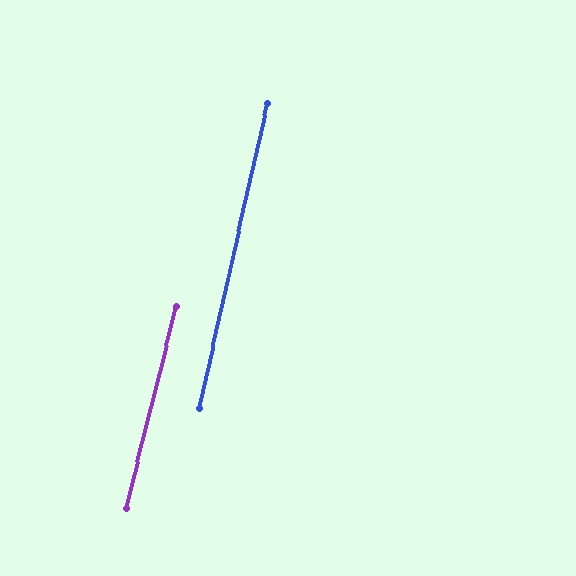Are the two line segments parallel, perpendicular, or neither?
Parallel — their directions differ by only 1.4°.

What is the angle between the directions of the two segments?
Approximately 1 degree.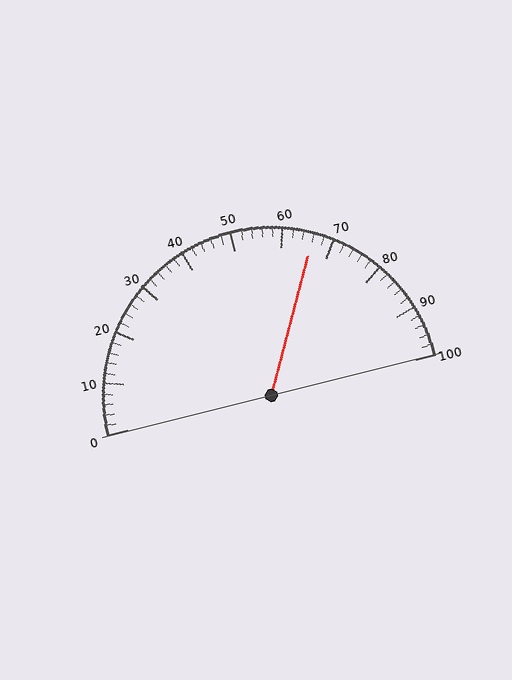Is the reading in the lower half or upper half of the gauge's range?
The reading is in the upper half of the range (0 to 100).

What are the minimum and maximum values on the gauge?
The gauge ranges from 0 to 100.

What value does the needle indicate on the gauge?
The needle indicates approximately 66.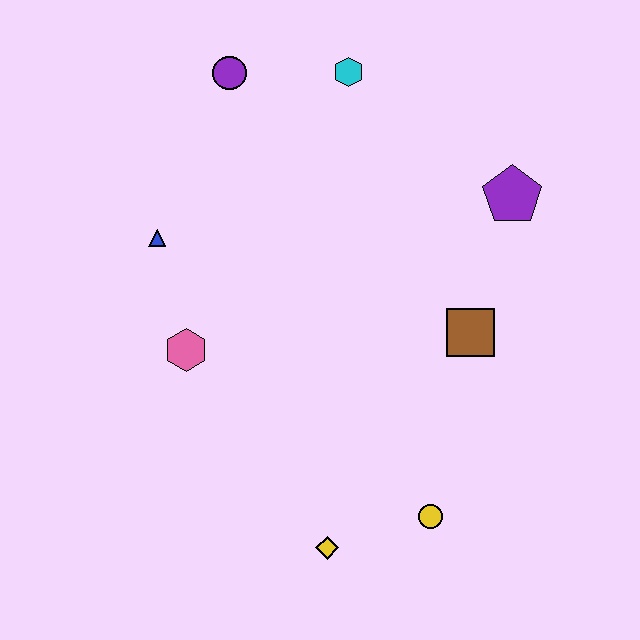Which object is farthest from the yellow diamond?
The purple circle is farthest from the yellow diamond.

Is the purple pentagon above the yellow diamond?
Yes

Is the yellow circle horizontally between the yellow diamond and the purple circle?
No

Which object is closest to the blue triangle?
The pink hexagon is closest to the blue triangle.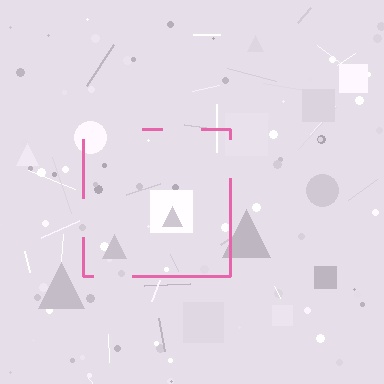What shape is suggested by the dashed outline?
The dashed outline suggests a square.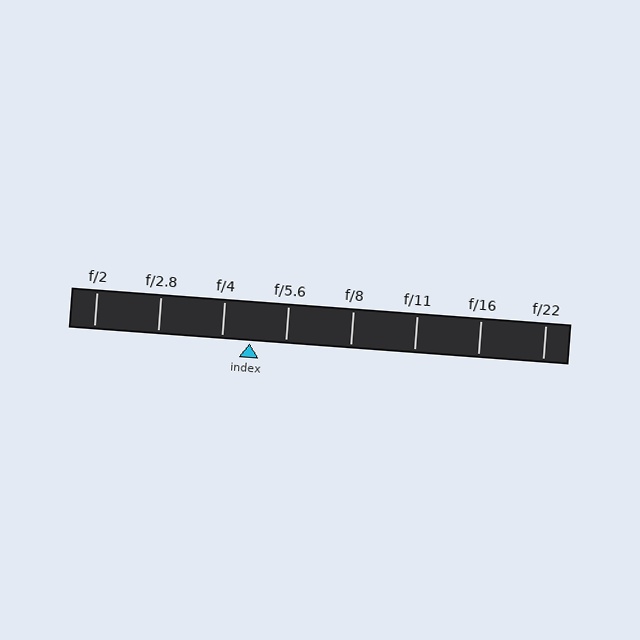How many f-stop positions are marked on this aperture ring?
There are 8 f-stop positions marked.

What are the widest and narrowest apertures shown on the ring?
The widest aperture shown is f/2 and the narrowest is f/22.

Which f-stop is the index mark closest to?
The index mark is closest to f/4.